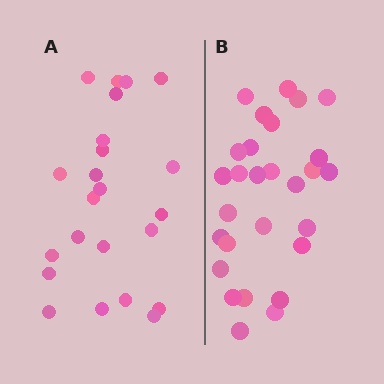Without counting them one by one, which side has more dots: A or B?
Region B (the right region) has more dots.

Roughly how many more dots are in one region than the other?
Region B has about 5 more dots than region A.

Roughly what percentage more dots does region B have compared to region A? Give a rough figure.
About 20% more.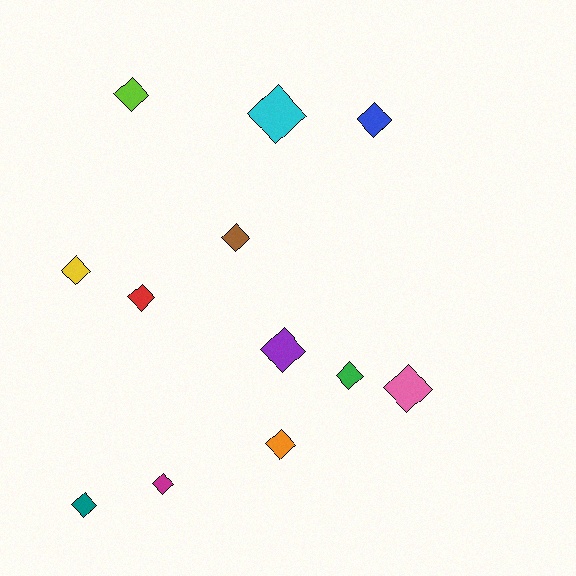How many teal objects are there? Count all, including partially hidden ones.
There is 1 teal object.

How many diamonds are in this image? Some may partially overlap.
There are 12 diamonds.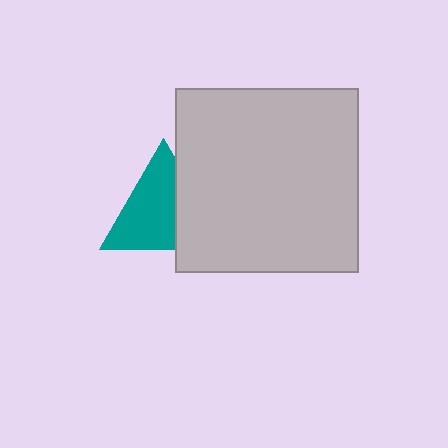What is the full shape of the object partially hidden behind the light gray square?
The partially hidden object is a teal triangle.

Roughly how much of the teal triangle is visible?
Most of it is visible (roughly 66%).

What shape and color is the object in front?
The object in front is a light gray square.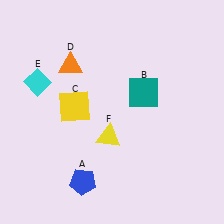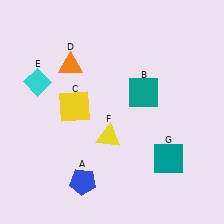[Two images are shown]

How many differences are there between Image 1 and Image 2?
There is 1 difference between the two images.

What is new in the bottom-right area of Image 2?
A teal square (G) was added in the bottom-right area of Image 2.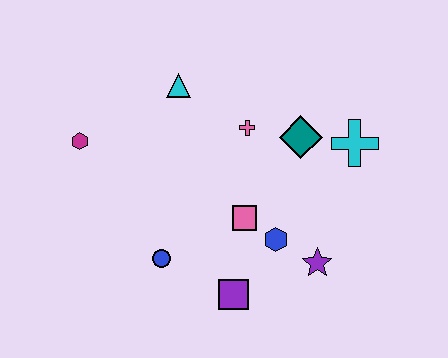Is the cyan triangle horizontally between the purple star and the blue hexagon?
No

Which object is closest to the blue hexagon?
The pink square is closest to the blue hexagon.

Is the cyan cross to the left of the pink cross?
No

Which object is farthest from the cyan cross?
The magenta hexagon is farthest from the cyan cross.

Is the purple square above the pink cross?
No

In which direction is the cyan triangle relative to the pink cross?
The cyan triangle is to the left of the pink cross.